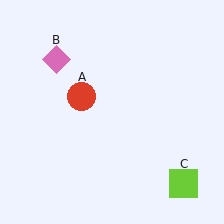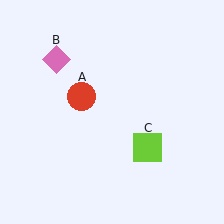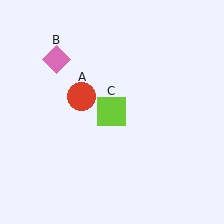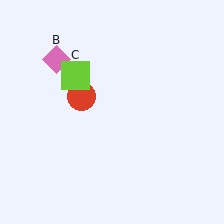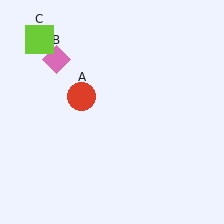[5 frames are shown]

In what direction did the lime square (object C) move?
The lime square (object C) moved up and to the left.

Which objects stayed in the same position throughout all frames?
Red circle (object A) and pink diamond (object B) remained stationary.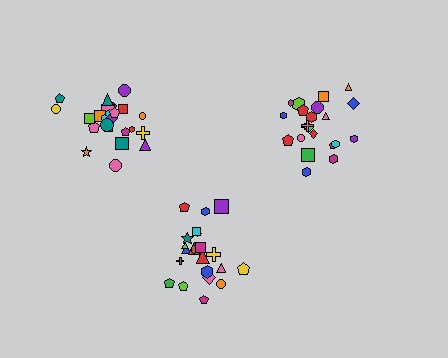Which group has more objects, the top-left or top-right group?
The top-left group.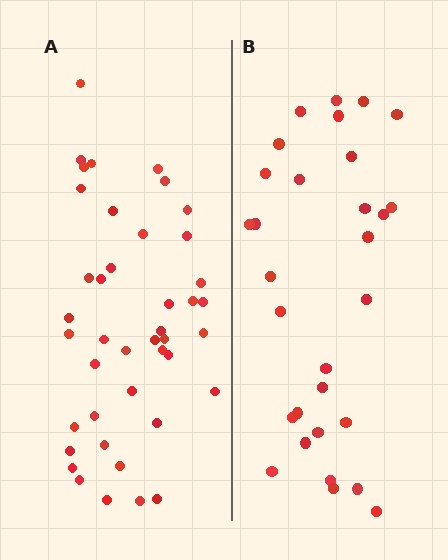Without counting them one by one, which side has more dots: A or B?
Region A (the left region) has more dots.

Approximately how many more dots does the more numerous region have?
Region A has roughly 12 or so more dots than region B.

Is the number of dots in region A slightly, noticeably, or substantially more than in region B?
Region A has noticeably more, but not dramatically so. The ratio is roughly 1.4 to 1.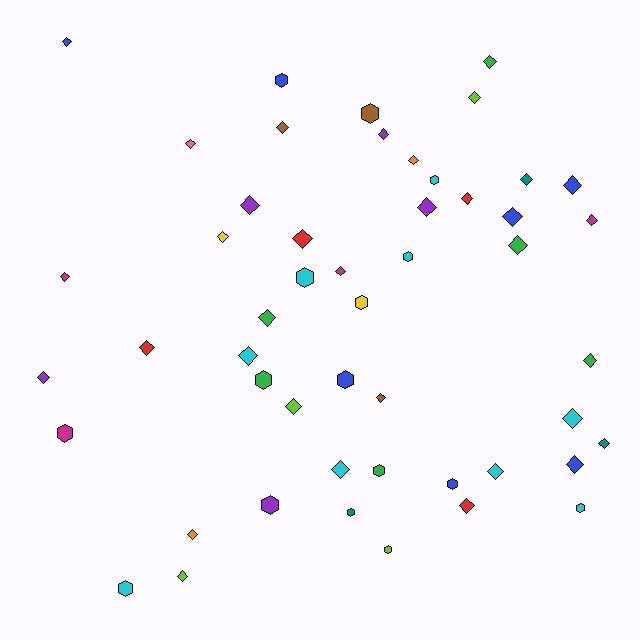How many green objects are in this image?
There are 6 green objects.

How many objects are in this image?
There are 50 objects.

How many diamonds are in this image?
There are 34 diamonds.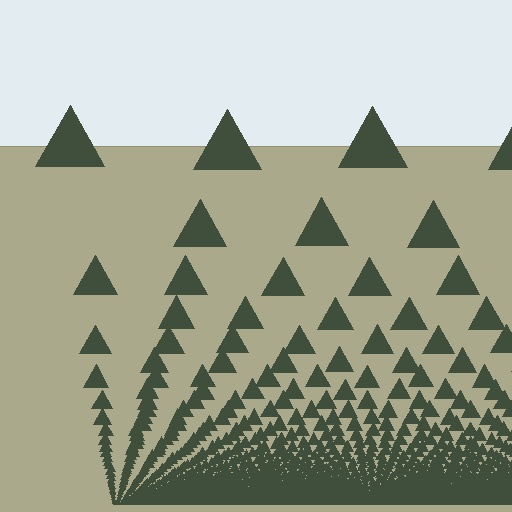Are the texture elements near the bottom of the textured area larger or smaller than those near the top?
Smaller. The gradient is inverted — elements near the bottom are smaller and denser.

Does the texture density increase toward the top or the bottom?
Density increases toward the bottom.